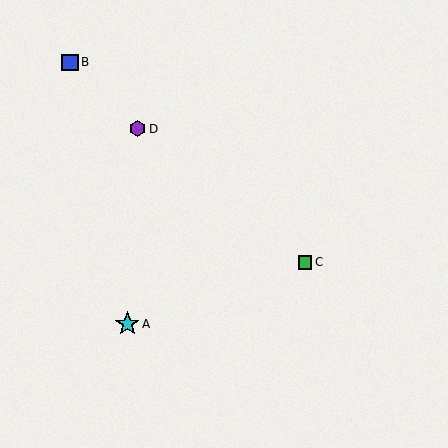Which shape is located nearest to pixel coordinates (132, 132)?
The purple hexagon (labeled D) at (138, 128) is nearest to that location.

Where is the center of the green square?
The center of the green square is at (305, 263).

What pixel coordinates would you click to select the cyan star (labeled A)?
Click at (127, 324) to select the cyan star A.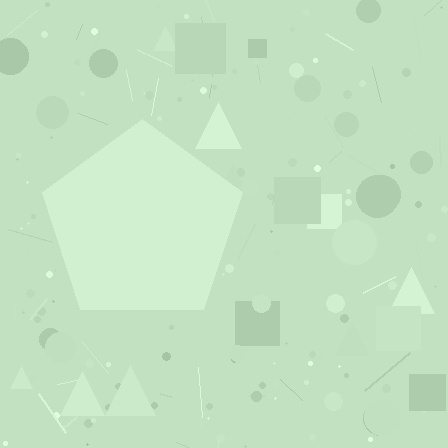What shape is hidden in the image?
A pentagon is hidden in the image.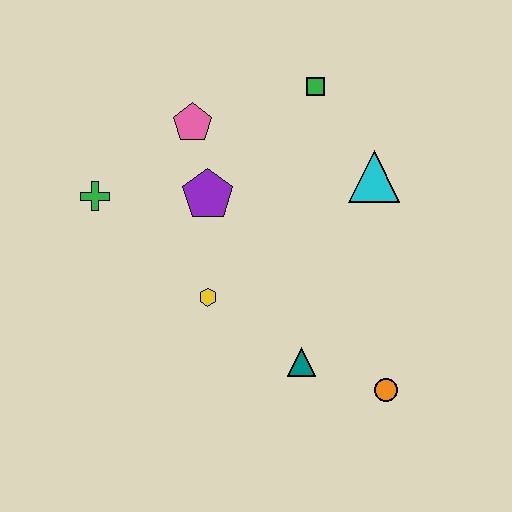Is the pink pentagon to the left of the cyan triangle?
Yes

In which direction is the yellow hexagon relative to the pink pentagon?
The yellow hexagon is below the pink pentagon.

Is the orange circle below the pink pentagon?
Yes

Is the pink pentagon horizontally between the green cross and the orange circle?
Yes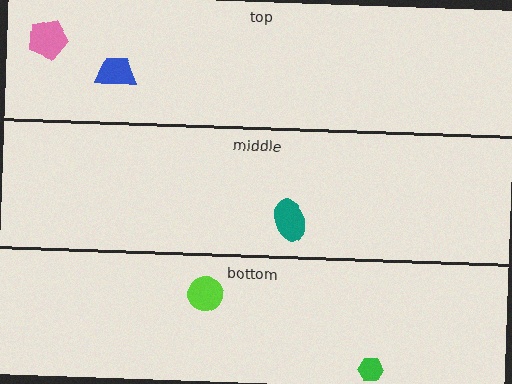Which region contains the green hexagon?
The bottom region.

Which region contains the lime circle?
The bottom region.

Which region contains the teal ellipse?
The middle region.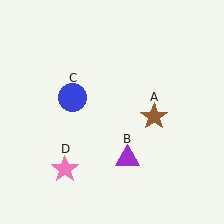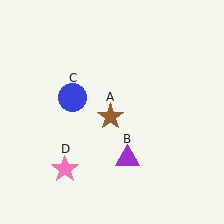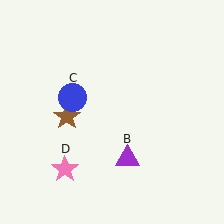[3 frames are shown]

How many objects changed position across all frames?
1 object changed position: brown star (object A).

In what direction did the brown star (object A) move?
The brown star (object A) moved left.